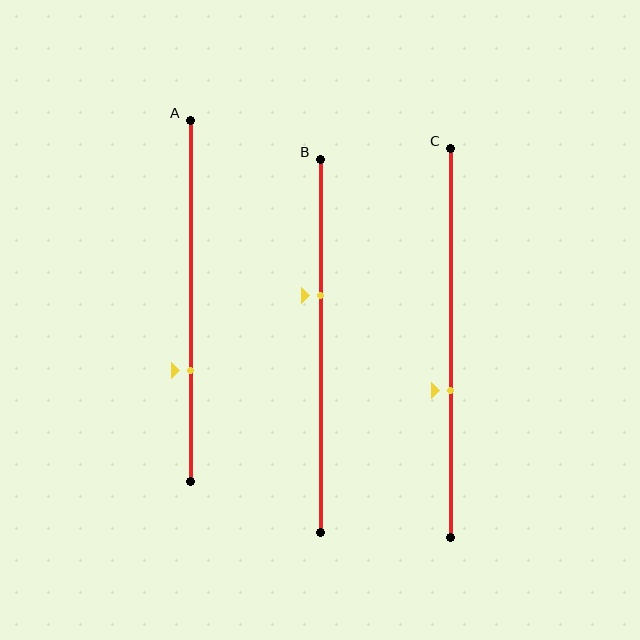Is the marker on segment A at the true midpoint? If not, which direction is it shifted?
No, the marker on segment A is shifted downward by about 19% of the segment length.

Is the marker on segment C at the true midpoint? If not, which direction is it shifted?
No, the marker on segment C is shifted downward by about 12% of the segment length.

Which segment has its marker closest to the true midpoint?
Segment C has its marker closest to the true midpoint.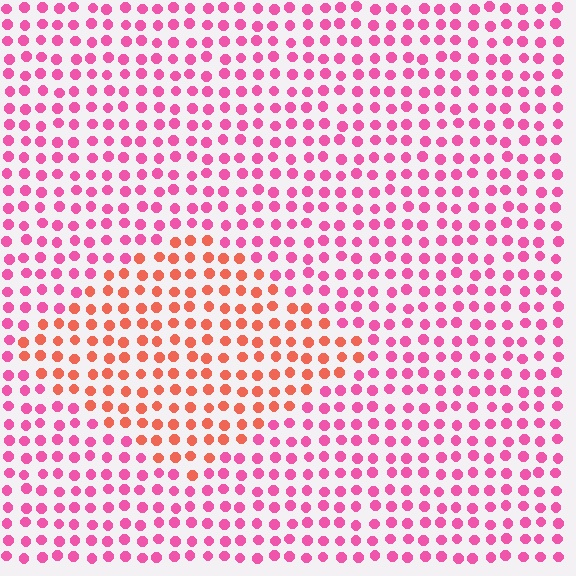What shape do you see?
I see a diamond.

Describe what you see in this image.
The image is filled with small pink elements in a uniform arrangement. A diamond-shaped region is visible where the elements are tinted to a slightly different hue, forming a subtle color boundary.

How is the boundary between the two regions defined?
The boundary is defined purely by a slight shift in hue (about 40 degrees). Spacing, size, and orientation are identical on both sides.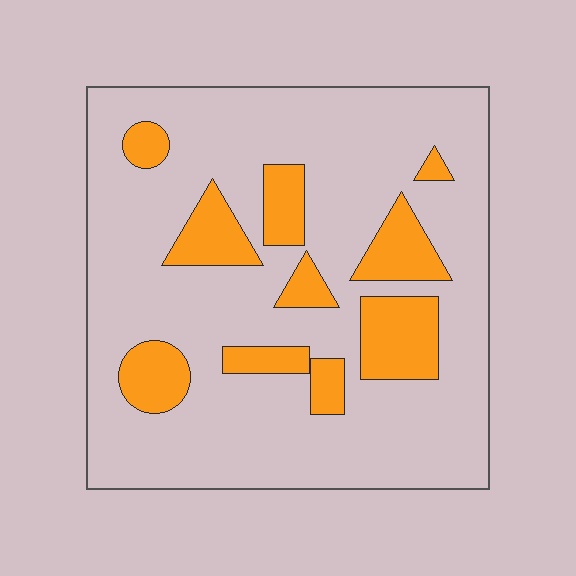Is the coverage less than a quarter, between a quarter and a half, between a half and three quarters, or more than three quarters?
Less than a quarter.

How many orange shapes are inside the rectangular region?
10.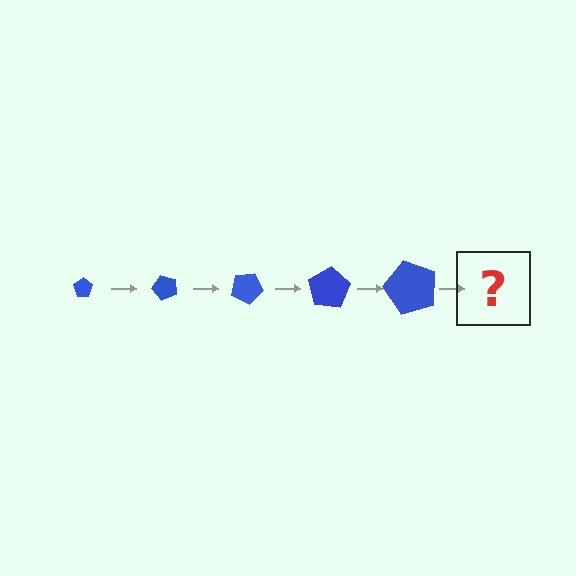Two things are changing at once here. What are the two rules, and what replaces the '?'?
The two rules are that the pentagon grows larger each step and it rotates 50 degrees each step. The '?' should be a pentagon, larger than the previous one and rotated 250 degrees from the start.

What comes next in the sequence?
The next element should be a pentagon, larger than the previous one and rotated 250 degrees from the start.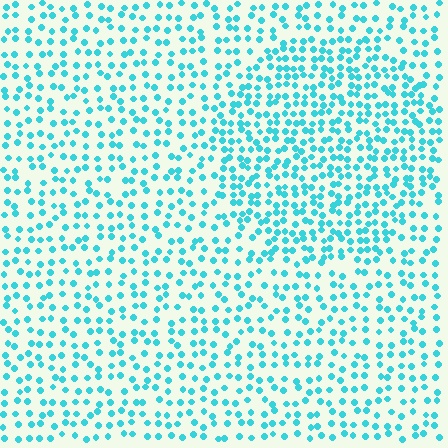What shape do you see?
I see a circle.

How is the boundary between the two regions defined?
The boundary is defined by a change in element density (approximately 1.6x ratio). All elements are the same color, size, and shape.